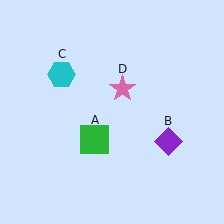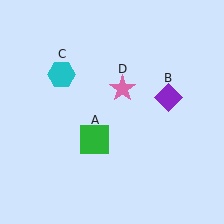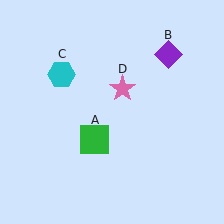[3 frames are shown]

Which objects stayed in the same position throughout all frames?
Green square (object A) and cyan hexagon (object C) and pink star (object D) remained stationary.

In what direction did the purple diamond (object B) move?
The purple diamond (object B) moved up.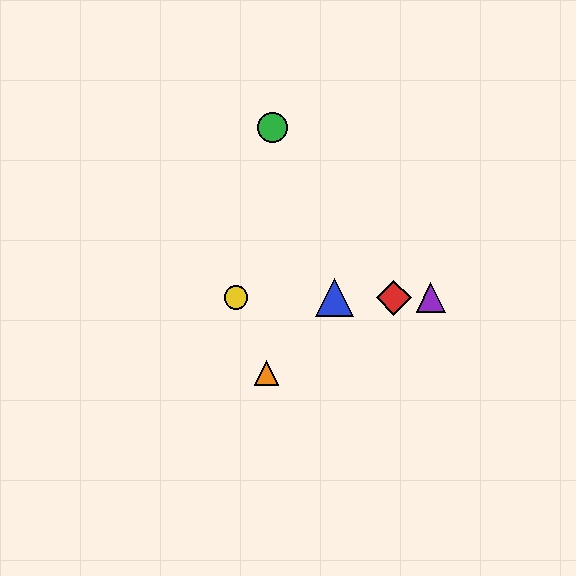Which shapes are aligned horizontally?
The red diamond, the blue triangle, the yellow circle, the purple triangle are aligned horizontally.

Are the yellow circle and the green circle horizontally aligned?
No, the yellow circle is at y≈298 and the green circle is at y≈127.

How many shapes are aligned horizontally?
4 shapes (the red diamond, the blue triangle, the yellow circle, the purple triangle) are aligned horizontally.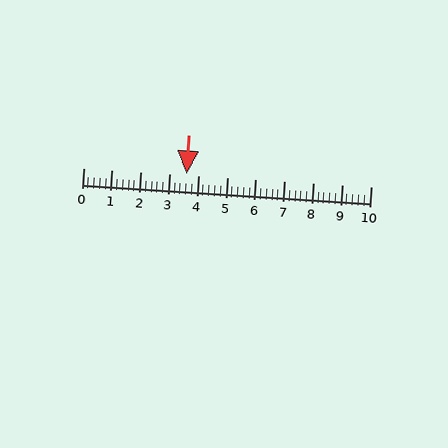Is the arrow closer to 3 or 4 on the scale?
The arrow is closer to 4.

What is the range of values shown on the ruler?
The ruler shows values from 0 to 10.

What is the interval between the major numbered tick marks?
The major tick marks are spaced 1 units apart.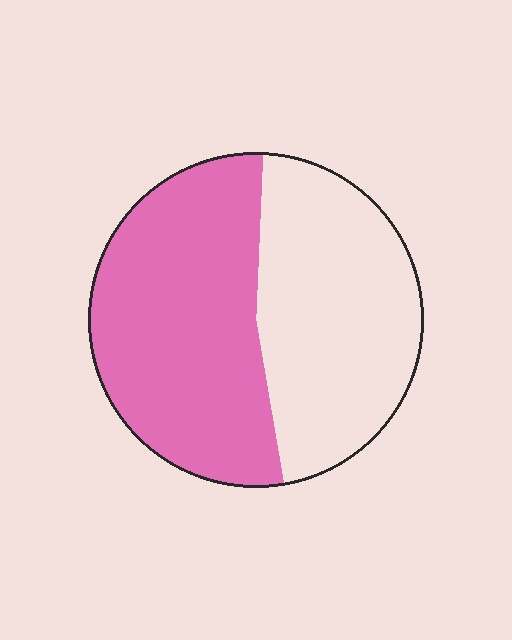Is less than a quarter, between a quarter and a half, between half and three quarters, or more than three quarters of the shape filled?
Between half and three quarters.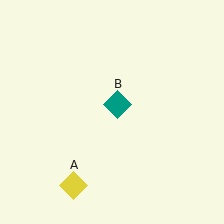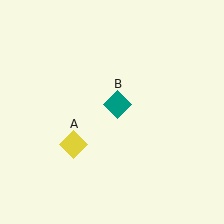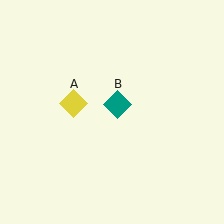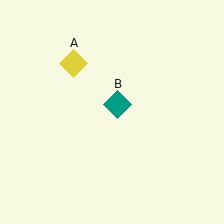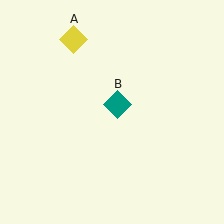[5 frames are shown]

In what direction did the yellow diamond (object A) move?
The yellow diamond (object A) moved up.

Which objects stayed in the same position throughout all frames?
Teal diamond (object B) remained stationary.